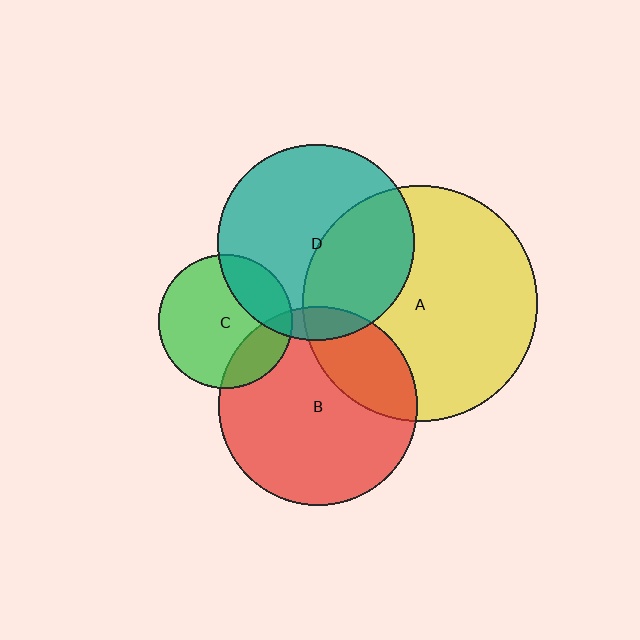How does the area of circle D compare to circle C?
Approximately 2.2 times.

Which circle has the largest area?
Circle A (yellow).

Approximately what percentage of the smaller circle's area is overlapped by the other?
Approximately 40%.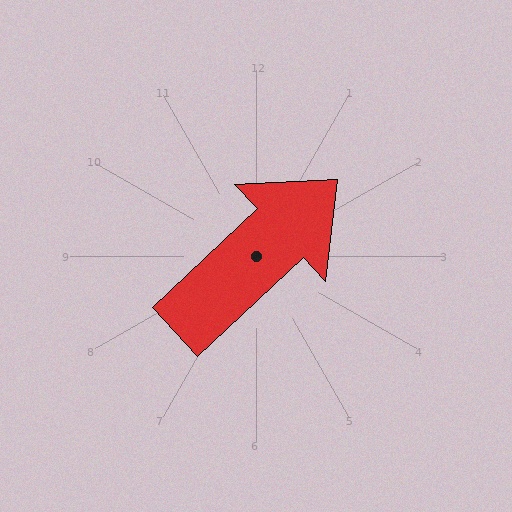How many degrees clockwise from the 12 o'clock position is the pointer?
Approximately 47 degrees.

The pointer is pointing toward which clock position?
Roughly 2 o'clock.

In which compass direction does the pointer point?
Northeast.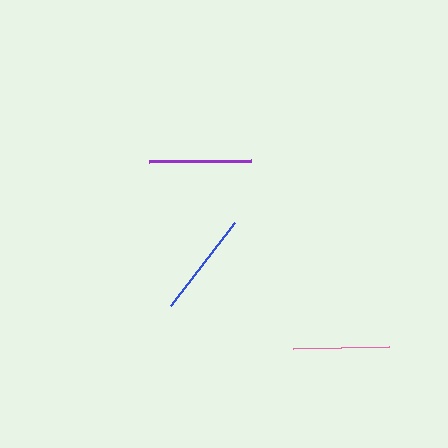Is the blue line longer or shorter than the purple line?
The blue line is longer than the purple line.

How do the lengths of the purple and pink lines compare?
The purple and pink lines are approximately the same length.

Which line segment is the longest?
The blue line is the longest at approximately 105 pixels.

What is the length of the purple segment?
The purple segment is approximately 101 pixels long.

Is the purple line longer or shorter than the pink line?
The purple line is longer than the pink line.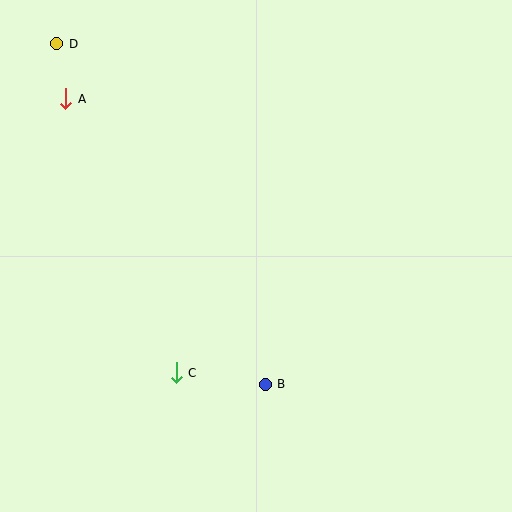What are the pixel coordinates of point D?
Point D is at (57, 44).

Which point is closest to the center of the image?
Point B at (265, 384) is closest to the center.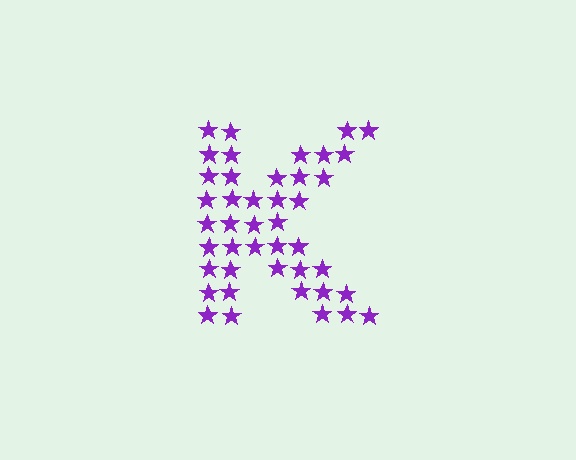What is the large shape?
The large shape is the letter K.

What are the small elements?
The small elements are stars.